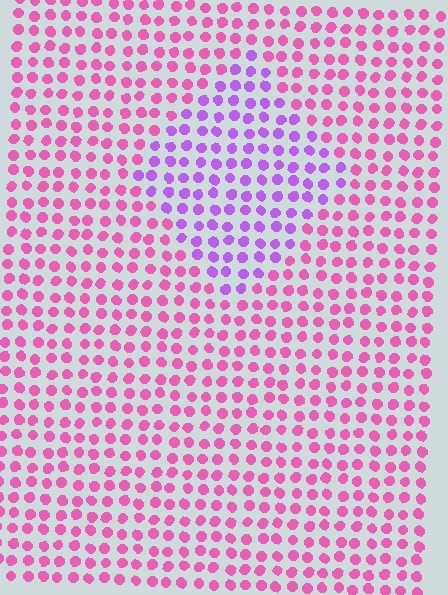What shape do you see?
I see a diamond.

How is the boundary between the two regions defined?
The boundary is defined purely by a slight shift in hue (about 42 degrees). Spacing, size, and orientation are identical on both sides.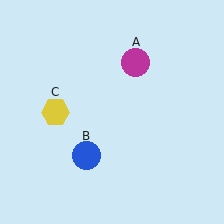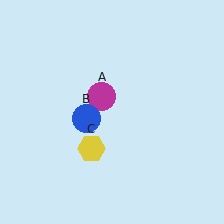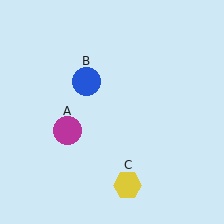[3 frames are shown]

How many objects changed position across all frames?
3 objects changed position: magenta circle (object A), blue circle (object B), yellow hexagon (object C).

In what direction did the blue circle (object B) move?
The blue circle (object B) moved up.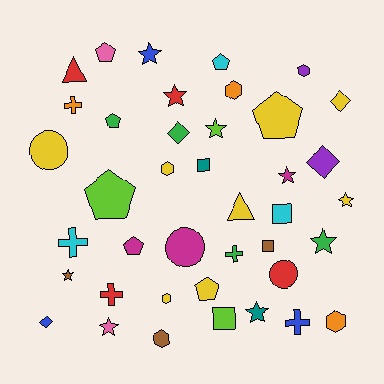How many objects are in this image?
There are 40 objects.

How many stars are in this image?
There are 9 stars.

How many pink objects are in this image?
There are 2 pink objects.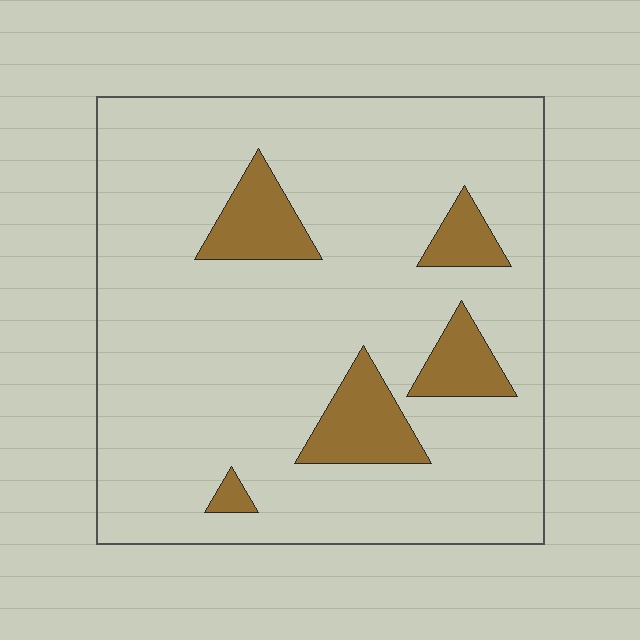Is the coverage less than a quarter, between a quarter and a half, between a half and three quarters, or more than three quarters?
Less than a quarter.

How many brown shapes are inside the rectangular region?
5.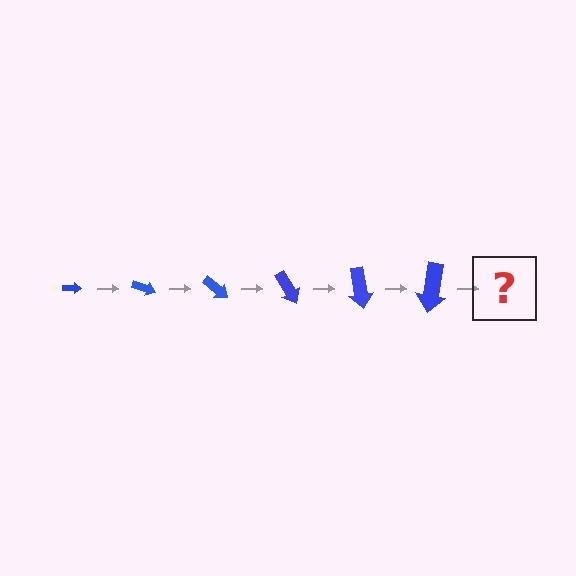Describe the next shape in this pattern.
It should be an arrow, larger than the previous one and rotated 120 degrees from the start.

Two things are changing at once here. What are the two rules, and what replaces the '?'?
The two rules are that the arrow grows larger each step and it rotates 20 degrees each step. The '?' should be an arrow, larger than the previous one and rotated 120 degrees from the start.